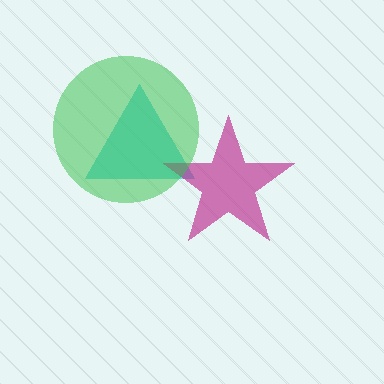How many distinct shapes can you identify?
There are 3 distinct shapes: a cyan triangle, a magenta star, a green circle.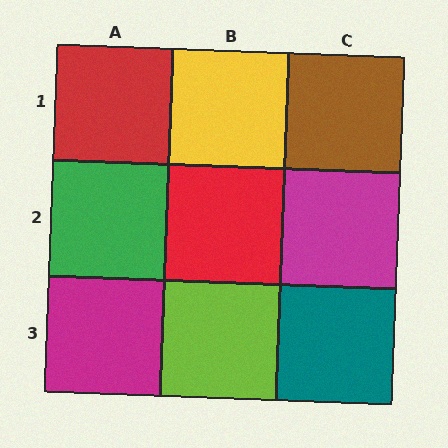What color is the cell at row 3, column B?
Lime.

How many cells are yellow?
1 cell is yellow.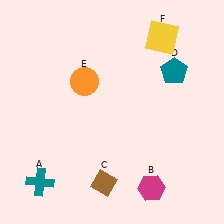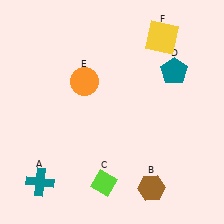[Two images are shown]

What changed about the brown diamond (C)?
In Image 1, C is brown. In Image 2, it changed to lime.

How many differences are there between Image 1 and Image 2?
There are 2 differences between the two images.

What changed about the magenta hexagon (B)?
In Image 1, B is magenta. In Image 2, it changed to brown.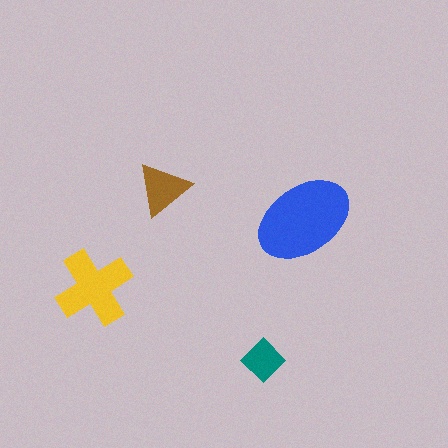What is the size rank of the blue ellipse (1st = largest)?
1st.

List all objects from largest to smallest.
The blue ellipse, the yellow cross, the brown triangle, the teal diamond.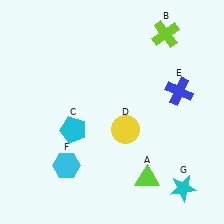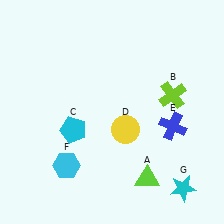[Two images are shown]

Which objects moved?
The objects that moved are: the lime cross (B), the blue cross (E).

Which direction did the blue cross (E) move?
The blue cross (E) moved down.